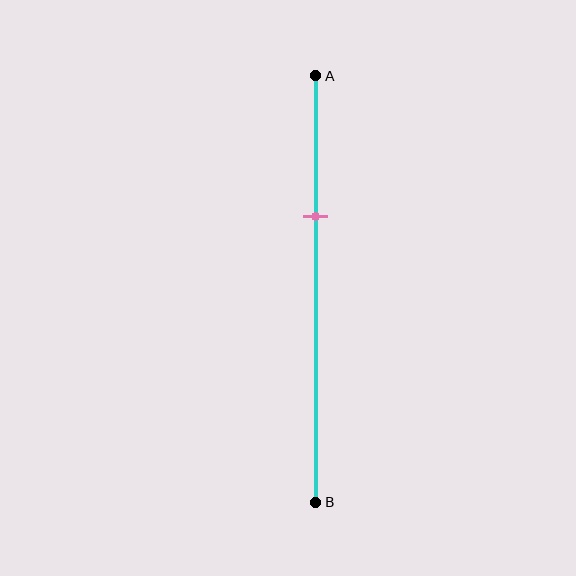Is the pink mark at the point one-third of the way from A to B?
Yes, the mark is approximately at the one-third point.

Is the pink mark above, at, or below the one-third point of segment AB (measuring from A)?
The pink mark is approximately at the one-third point of segment AB.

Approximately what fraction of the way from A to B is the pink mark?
The pink mark is approximately 35% of the way from A to B.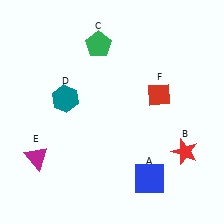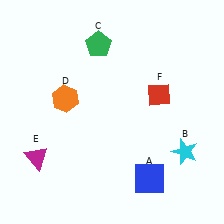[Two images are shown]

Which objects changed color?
B changed from red to cyan. D changed from teal to orange.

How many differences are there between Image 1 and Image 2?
There are 2 differences between the two images.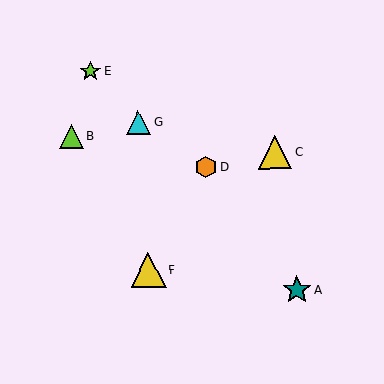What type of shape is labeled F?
Shape F is a yellow triangle.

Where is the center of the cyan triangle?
The center of the cyan triangle is at (138, 123).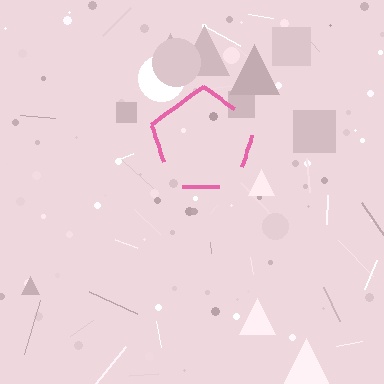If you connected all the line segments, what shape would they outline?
They would outline a pentagon.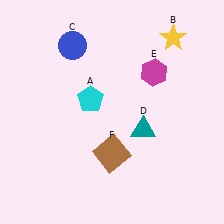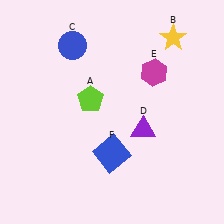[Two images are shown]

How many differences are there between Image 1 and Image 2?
There are 3 differences between the two images.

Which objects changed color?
A changed from cyan to lime. D changed from teal to purple. F changed from brown to blue.